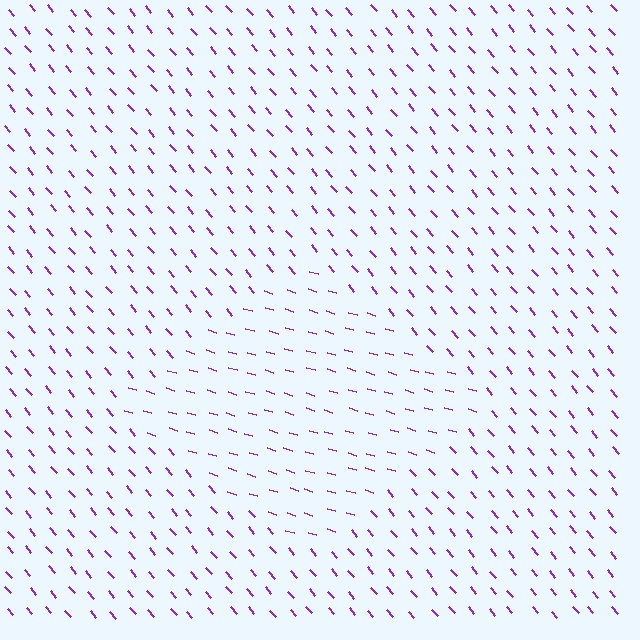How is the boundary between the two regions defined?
The boundary is defined purely by a change in line orientation (approximately 33 degrees difference). All lines are the same color and thickness.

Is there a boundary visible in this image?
Yes, there is a texture boundary formed by a change in line orientation.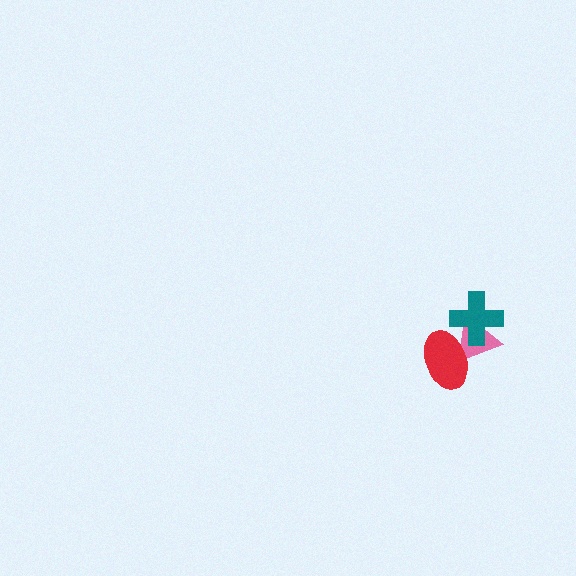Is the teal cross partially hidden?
Yes, it is partially covered by another shape.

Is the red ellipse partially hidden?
No, no other shape covers it.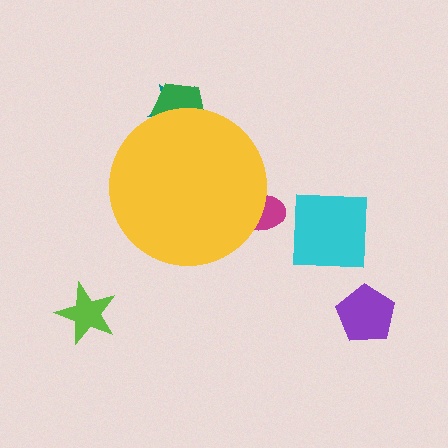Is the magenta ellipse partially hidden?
Yes, the magenta ellipse is partially hidden behind the yellow circle.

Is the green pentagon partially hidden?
Yes, the green pentagon is partially hidden behind the yellow circle.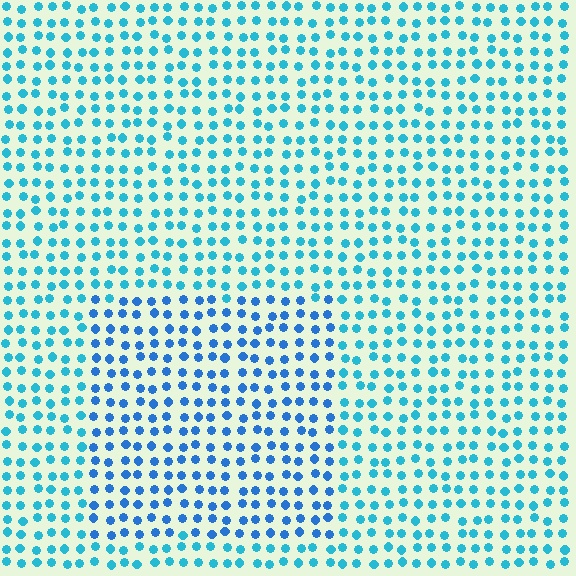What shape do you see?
I see a rectangle.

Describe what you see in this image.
The image is filled with small cyan elements in a uniform arrangement. A rectangle-shaped region is visible where the elements are tinted to a slightly different hue, forming a subtle color boundary.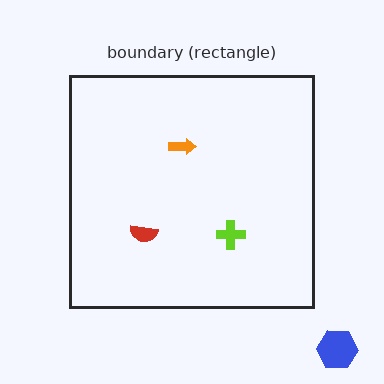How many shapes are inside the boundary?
3 inside, 1 outside.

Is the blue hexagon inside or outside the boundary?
Outside.